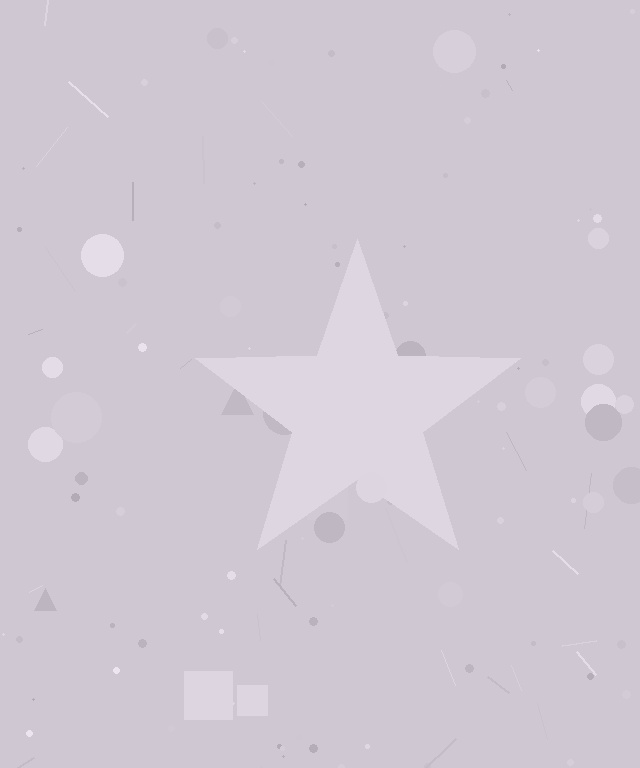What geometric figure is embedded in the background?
A star is embedded in the background.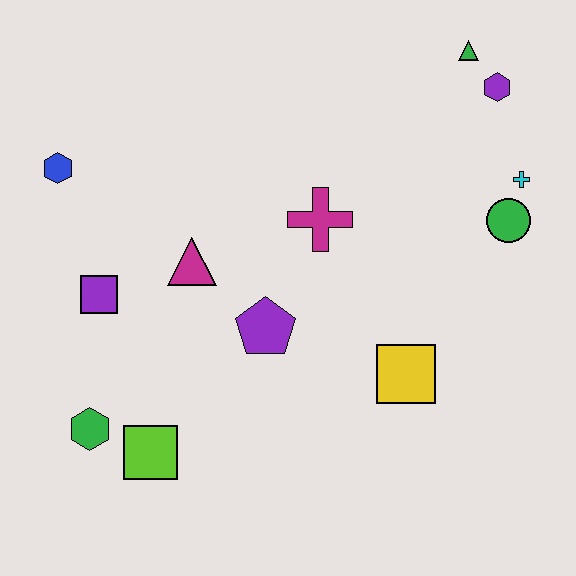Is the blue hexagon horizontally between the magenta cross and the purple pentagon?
No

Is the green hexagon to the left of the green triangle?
Yes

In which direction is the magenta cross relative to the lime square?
The magenta cross is above the lime square.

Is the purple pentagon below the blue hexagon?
Yes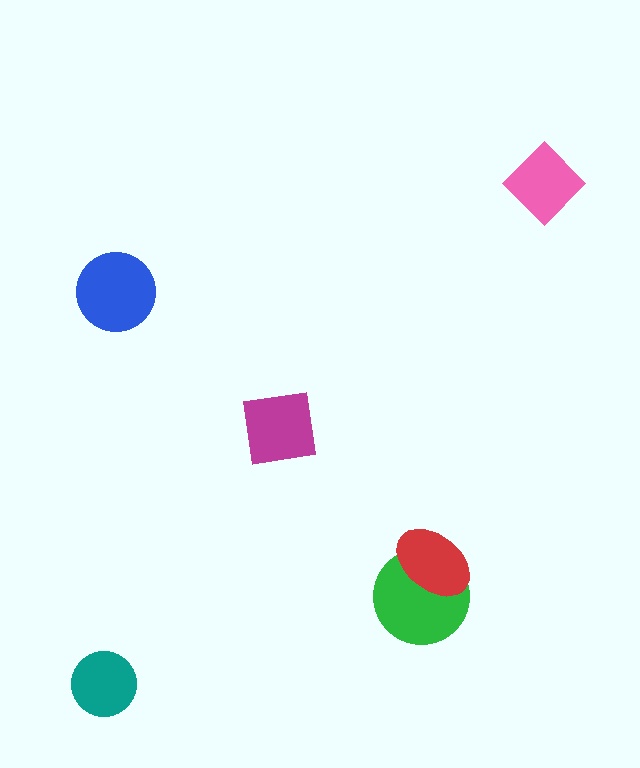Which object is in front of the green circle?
The red ellipse is in front of the green circle.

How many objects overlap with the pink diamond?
0 objects overlap with the pink diamond.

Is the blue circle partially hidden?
No, no other shape covers it.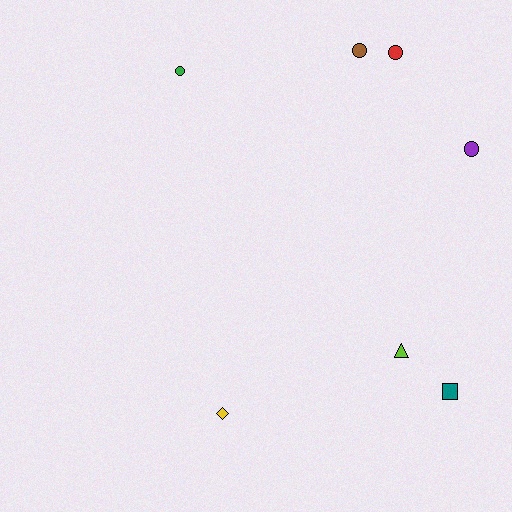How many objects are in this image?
There are 7 objects.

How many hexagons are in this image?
There are no hexagons.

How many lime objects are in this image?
There is 1 lime object.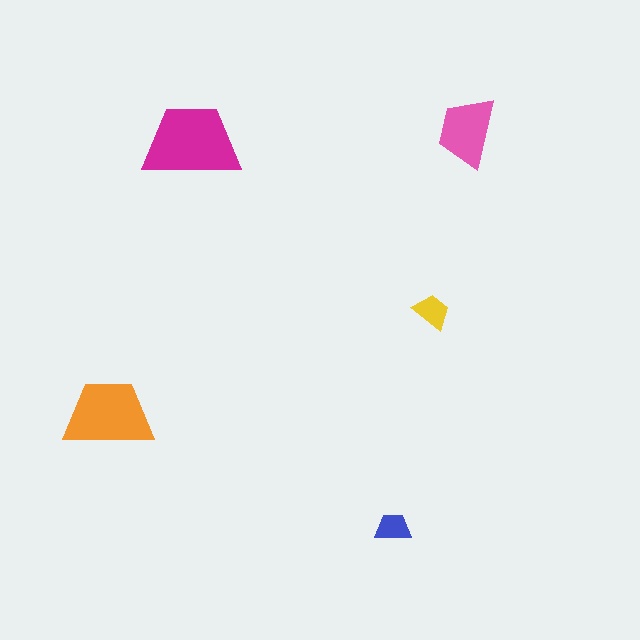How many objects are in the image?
There are 5 objects in the image.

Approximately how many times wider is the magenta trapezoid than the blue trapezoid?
About 2.5 times wider.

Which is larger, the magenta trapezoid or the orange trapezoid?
The magenta one.